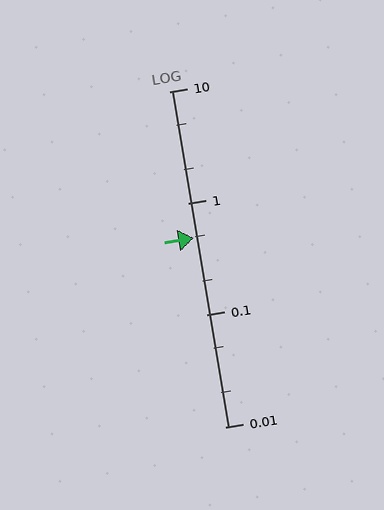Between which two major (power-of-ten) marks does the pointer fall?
The pointer is between 0.1 and 1.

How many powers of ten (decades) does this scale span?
The scale spans 3 decades, from 0.01 to 10.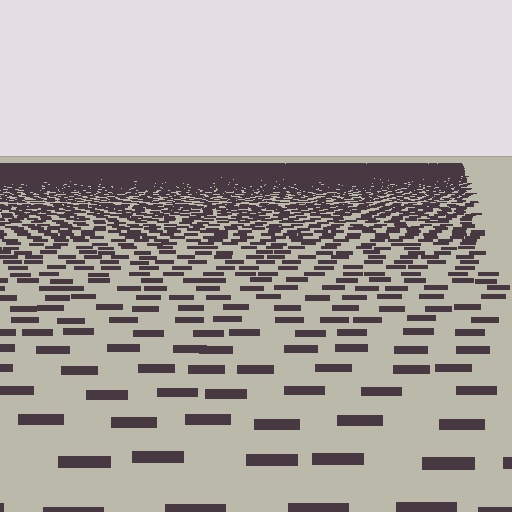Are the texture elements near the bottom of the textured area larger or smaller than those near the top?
Larger. Near the bottom, elements are closer to the viewer and appear at a bigger on-screen size.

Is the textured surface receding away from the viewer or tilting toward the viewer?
The surface is receding away from the viewer. Texture elements get smaller and denser toward the top.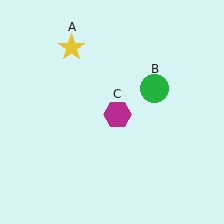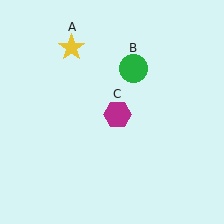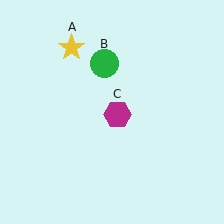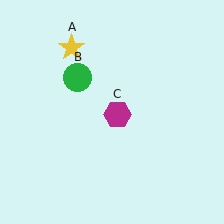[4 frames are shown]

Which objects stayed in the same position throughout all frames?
Yellow star (object A) and magenta hexagon (object C) remained stationary.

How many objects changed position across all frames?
1 object changed position: green circle (object B).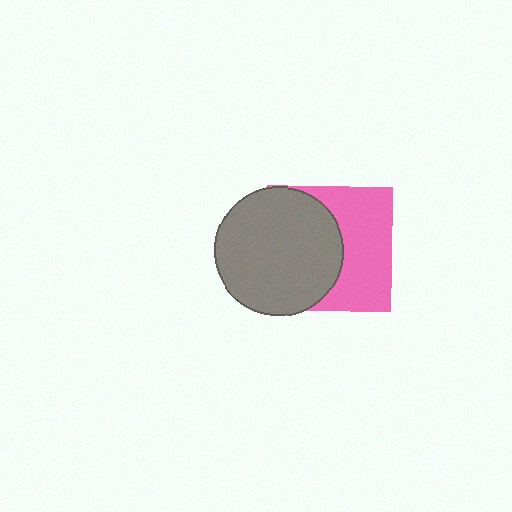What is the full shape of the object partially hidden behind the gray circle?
The partially hidden object is a pink square.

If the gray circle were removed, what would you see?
You would see the complete pink square.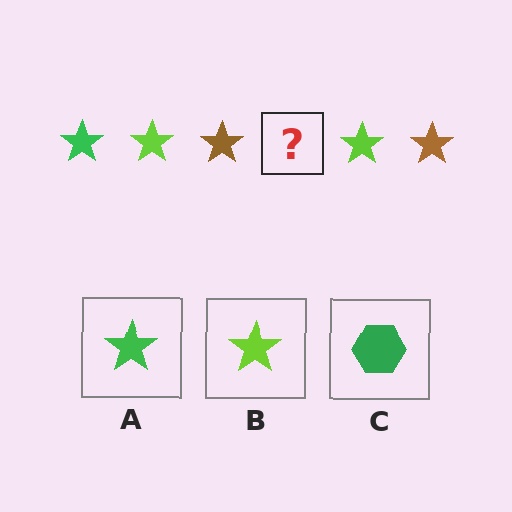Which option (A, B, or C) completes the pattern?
A.